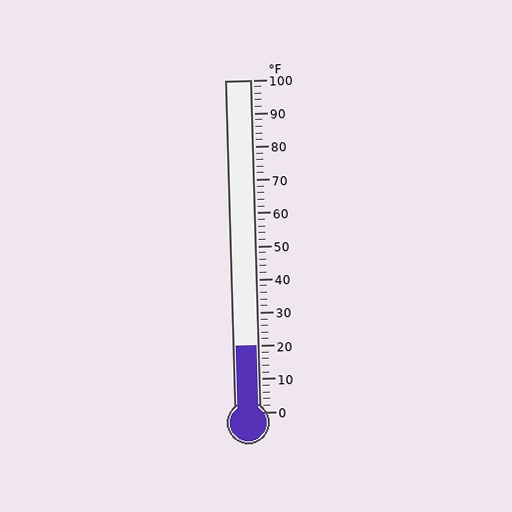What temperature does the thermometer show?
The thermometer shows approximately 20°F.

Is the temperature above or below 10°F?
The temperature is above 10°F.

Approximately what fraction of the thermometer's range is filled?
The thermometer is filled to approximately 20% of its range.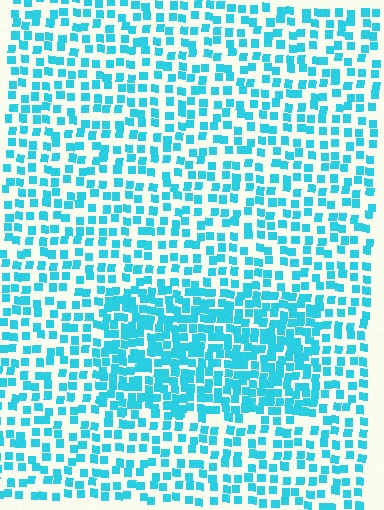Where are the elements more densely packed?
The elements are more densely packed inside the rectangle boundary.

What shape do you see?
I see a rectangle.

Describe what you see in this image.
The image contains small cyan elements arranged at two different densities. A rectangle-shaped region is visible where the elements are more densely packed than the surrounding area.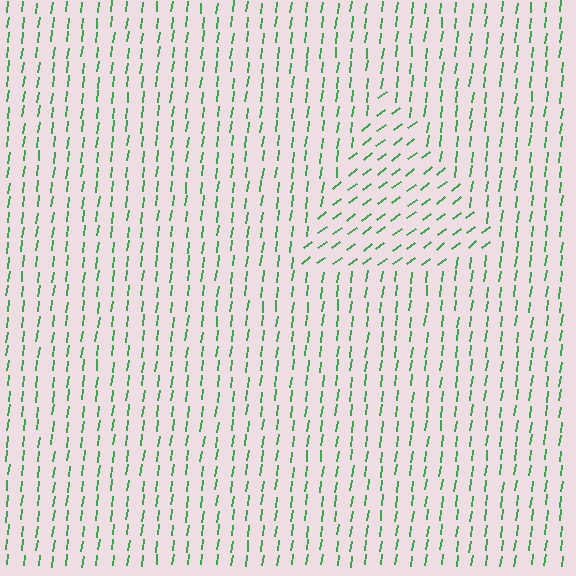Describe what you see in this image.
The image is filled with small green line segments. A triangle region in the image has lines oriented differently from the surrounding lines, creating a visible texture boundary.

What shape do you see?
I see a triangle.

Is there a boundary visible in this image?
Yes, there is a texture boundary formed by a change in line orientation.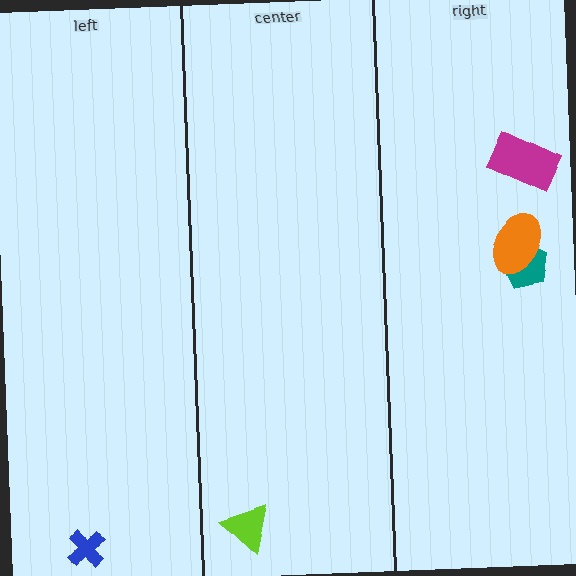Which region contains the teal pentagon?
The right region.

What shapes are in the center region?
The lime triangle.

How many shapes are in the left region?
1.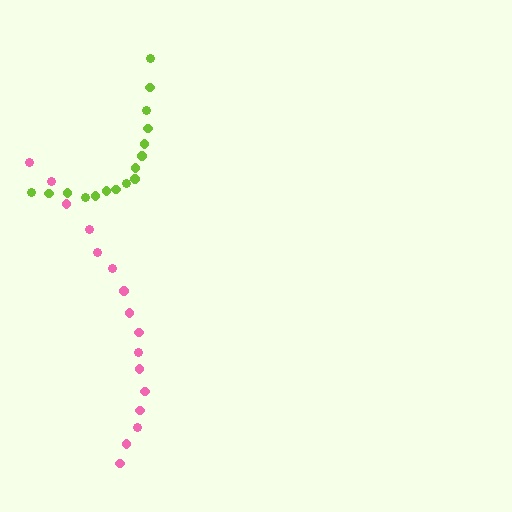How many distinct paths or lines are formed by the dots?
There are 2 distinct paths.